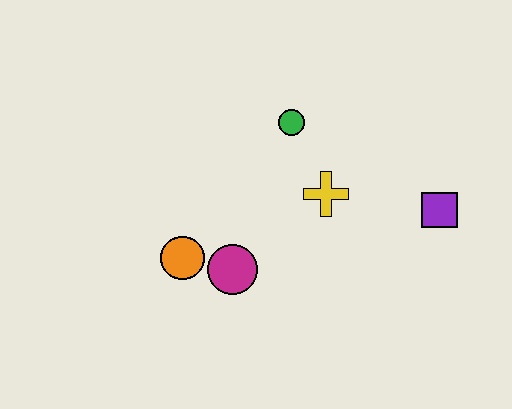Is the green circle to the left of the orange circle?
No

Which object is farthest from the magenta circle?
The purple square is farthest from the magenta circle.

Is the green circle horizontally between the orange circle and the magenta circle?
No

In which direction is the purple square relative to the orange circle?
The purple square is to the right of the orange circle.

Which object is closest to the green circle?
The yellow cross is closest to the green circle.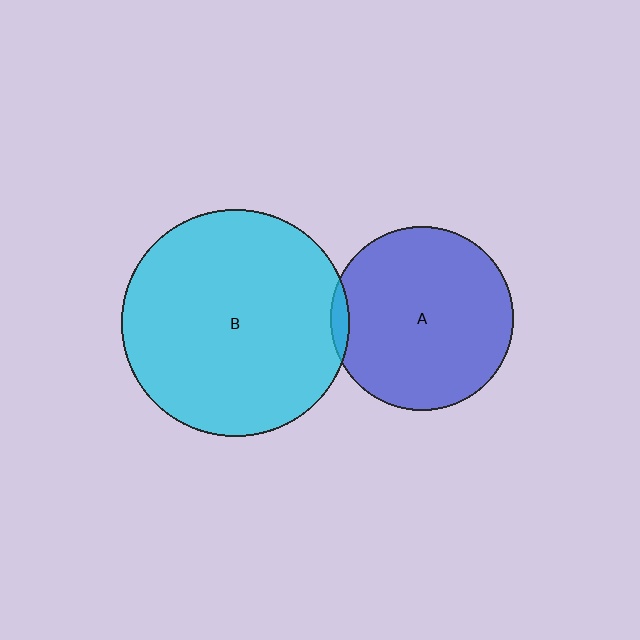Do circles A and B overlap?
Yes.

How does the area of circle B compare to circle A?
Approximately 1.5 times.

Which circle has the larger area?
Circle B (cyan).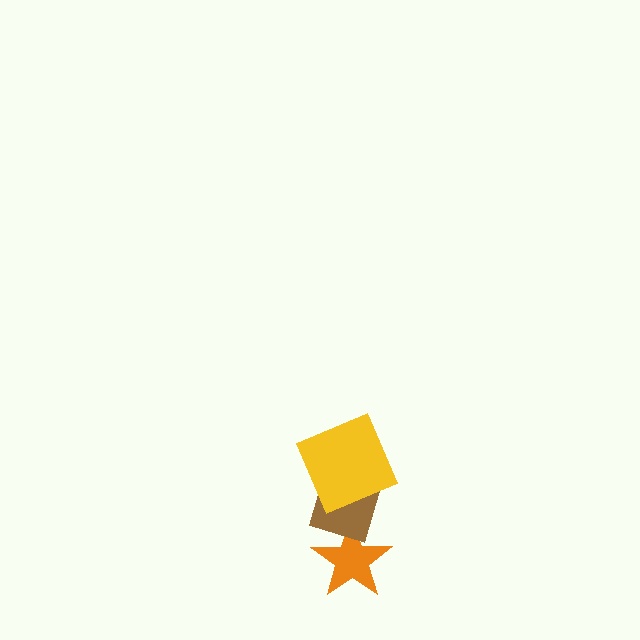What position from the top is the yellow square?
The yellow square is 1st from the top.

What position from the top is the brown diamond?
The brown diamond is 2nd from the top.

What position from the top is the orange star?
The orange star is 3rd from the top.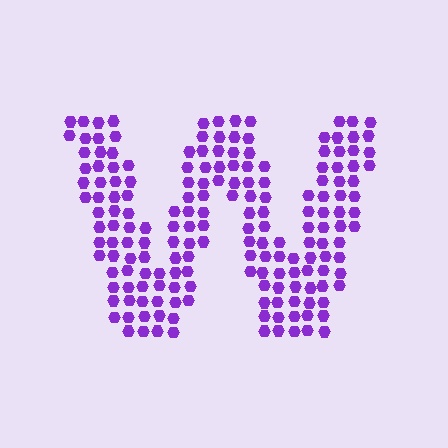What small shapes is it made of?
It is made of small hexagons.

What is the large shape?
The large shape is the letter W.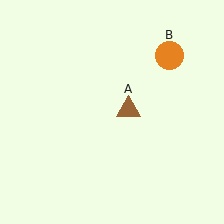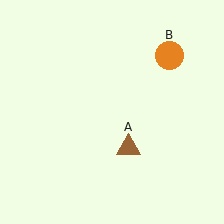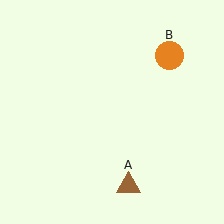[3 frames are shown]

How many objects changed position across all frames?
1 object changed position: brown triangle (object A).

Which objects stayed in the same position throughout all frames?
Orange circle (object B) remained stationary.